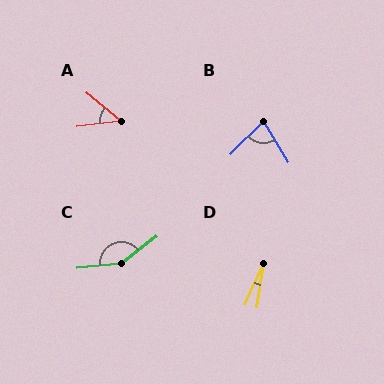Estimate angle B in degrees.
Approximately 77 degrees.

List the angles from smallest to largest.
D (16°), A (47°), B (77°), C (147°).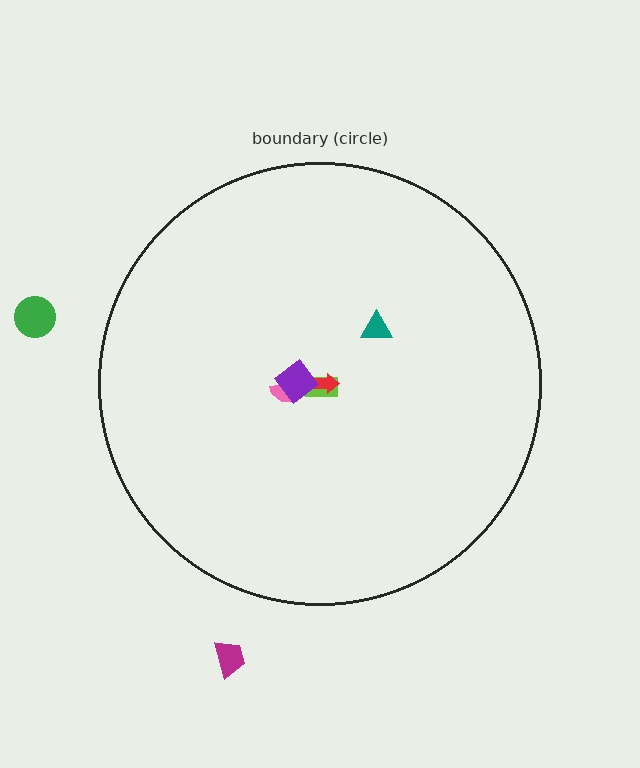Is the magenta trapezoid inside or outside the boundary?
Outside.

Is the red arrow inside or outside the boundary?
Inside.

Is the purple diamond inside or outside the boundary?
Inside.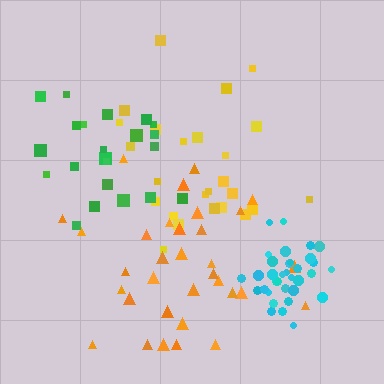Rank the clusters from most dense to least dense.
cyan, green, orange, yellow.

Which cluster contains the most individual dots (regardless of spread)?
Cyan (34).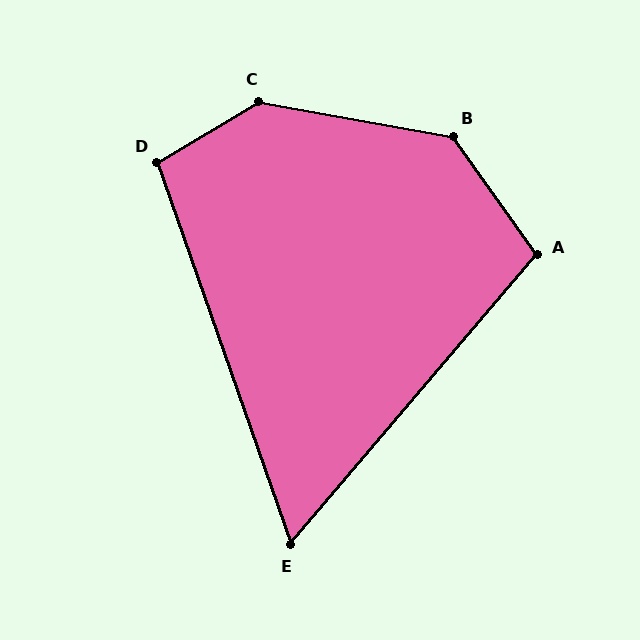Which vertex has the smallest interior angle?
E, at approximately 60 degrees.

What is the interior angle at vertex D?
Approximately 102 degrees (obtuse).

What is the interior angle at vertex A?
Approximately 104 degrees (obtuse).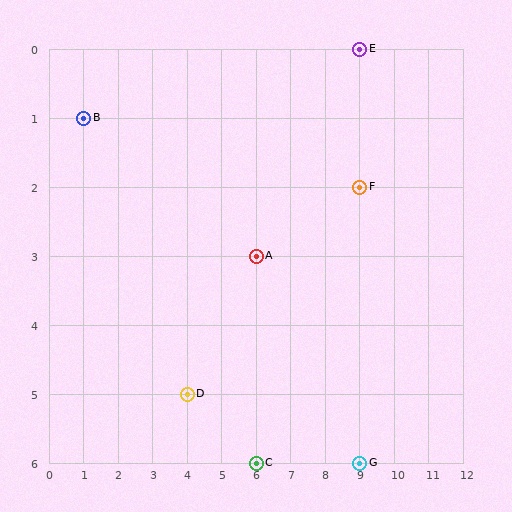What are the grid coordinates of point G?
Point G is at grid coordinates (9, 6).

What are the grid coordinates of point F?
Point F is at grid coordinates (9, 2).